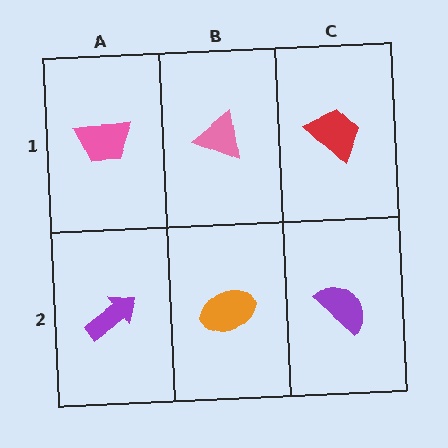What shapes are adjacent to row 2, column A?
A pink trapezoid (row 1, column A), an orange ellipse (row 2, column B).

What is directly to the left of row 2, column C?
An orange ellipse.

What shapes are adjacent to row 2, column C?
A red trapezoid (row 1, column C), an orange ellipse (row 2, column B).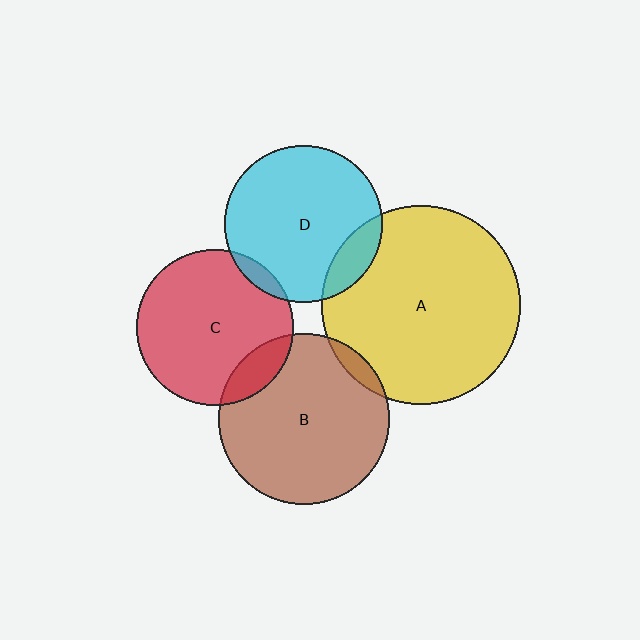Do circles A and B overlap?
Yes.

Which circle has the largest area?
Circle A (yellow).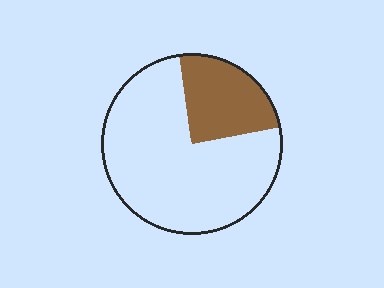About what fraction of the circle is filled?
About one quarter (1/4).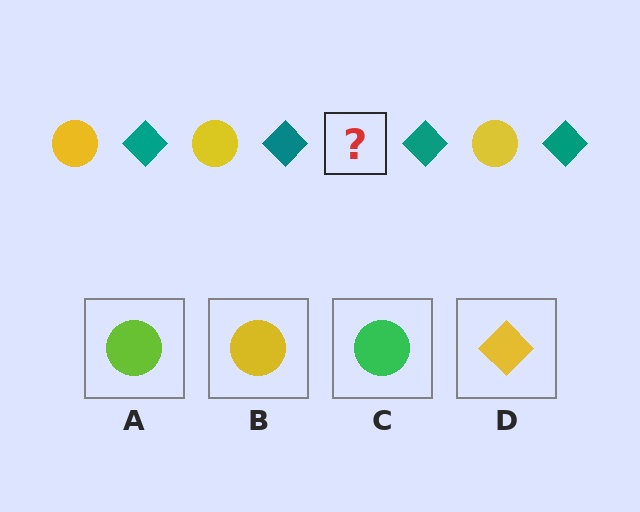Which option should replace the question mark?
Option B.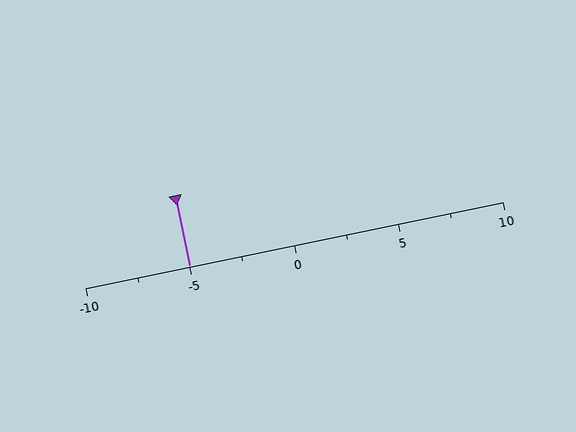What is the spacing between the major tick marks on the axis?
The major ticks are spaced 5 apart.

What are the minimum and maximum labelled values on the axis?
The axis runs from -10 to 10.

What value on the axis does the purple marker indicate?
The marker indicates approximately -5.